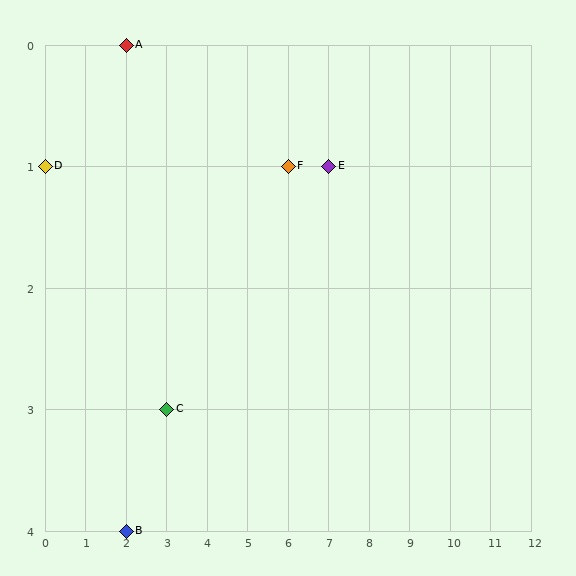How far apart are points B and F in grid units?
Points B and F are 4 columns and 3 rows apart (about 5.0 grid units diagonally).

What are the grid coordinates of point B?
Point B is at grid coordinates (2, 4).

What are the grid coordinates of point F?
Point F is at grid coordinates (6, 1).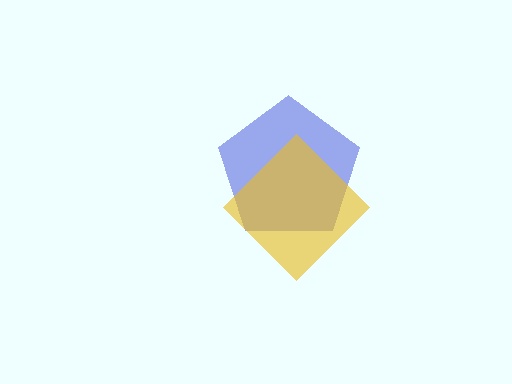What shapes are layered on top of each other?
The layered shapes are: a blue pentagon, a yellow diamond.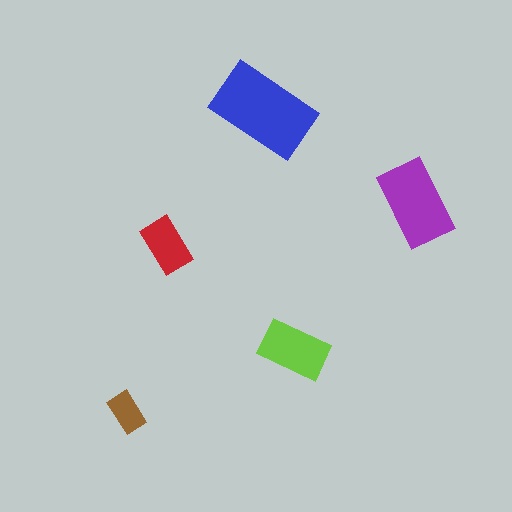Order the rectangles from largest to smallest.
the blue one, the purple one, the lime one, the red one, the brown one.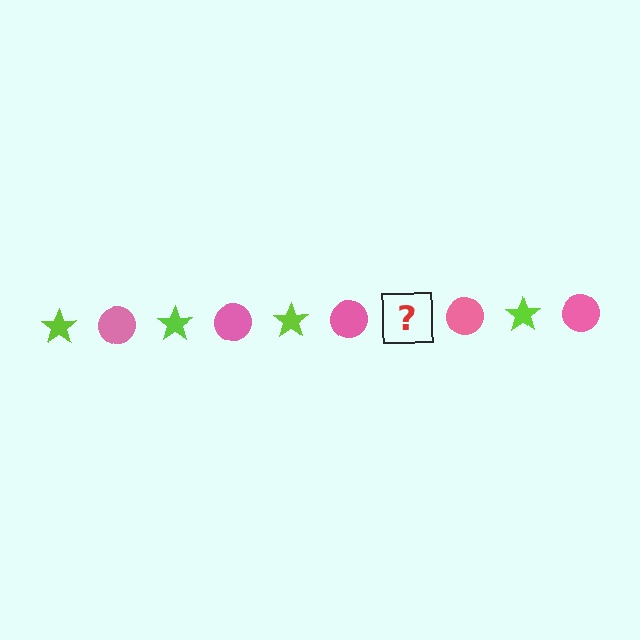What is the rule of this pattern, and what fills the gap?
The rule is that the pattern alternates between lime star and pink circle. The gap should be filled with a lime star.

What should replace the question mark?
The question mark should be replaced with a lime star.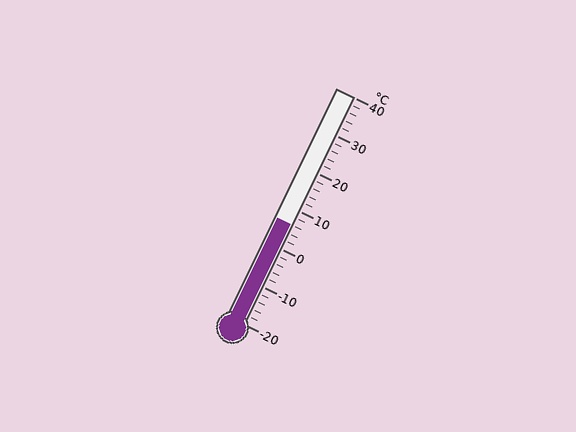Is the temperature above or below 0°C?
The temperature is above 0°C.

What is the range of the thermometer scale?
The thermometer scale ranges from -20°C to 40°C.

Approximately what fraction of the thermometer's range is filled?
The thermometer is filled to approximately 45% of its range.